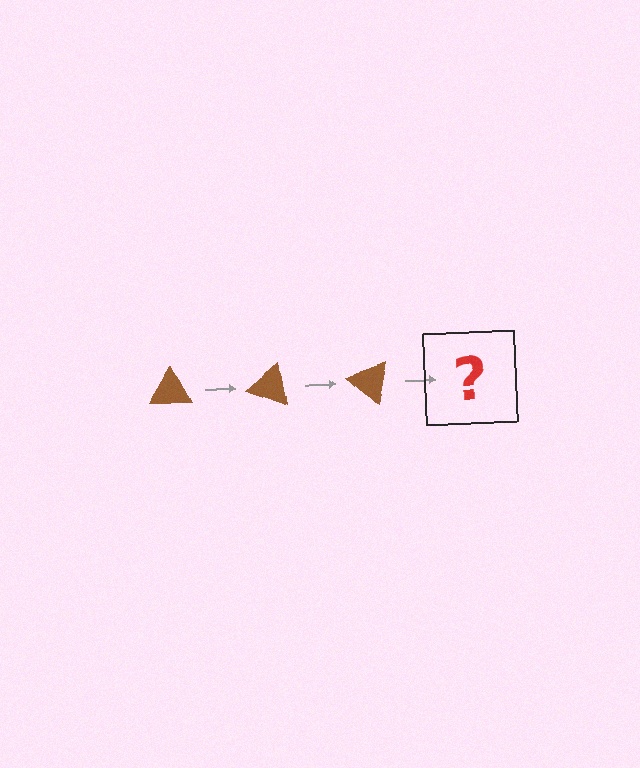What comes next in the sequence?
The next element should be a brown triangle rotated 60 degrees.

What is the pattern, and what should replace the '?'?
The pattern is that the triangle rotates 20 degrees each step. The '?' should be a brown triangle rotated 60 degrees.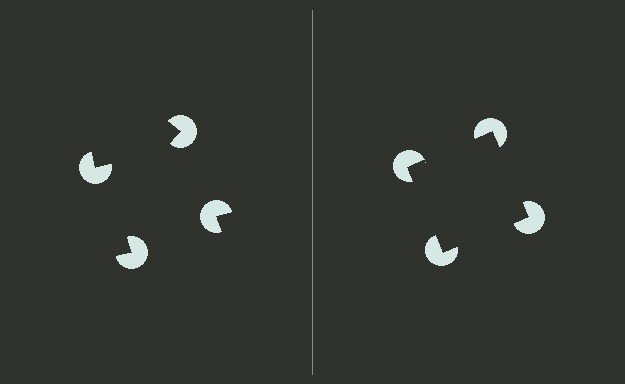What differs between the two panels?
The pac-man discs are positioned identically on both sides; only the wedge orientations differ. On the right they align to a square; on the left they are misaligned.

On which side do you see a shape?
An illusory square appears on the right side. On the left side the wedge cuts are rotated, so no coherent shape forms.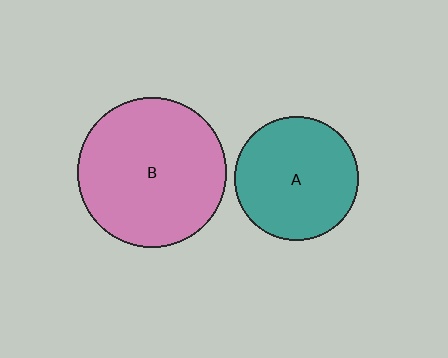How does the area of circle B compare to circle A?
Approximately 1.5 times.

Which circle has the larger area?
Circle B (pink).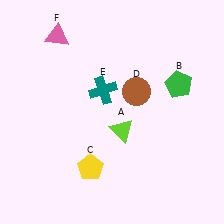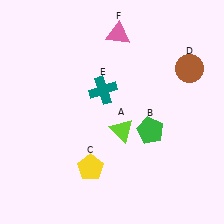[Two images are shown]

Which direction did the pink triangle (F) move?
The pink triangle (F) moved right.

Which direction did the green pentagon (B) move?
The green pentagon (B) moved down.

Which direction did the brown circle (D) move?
The brown circle (D) moved right.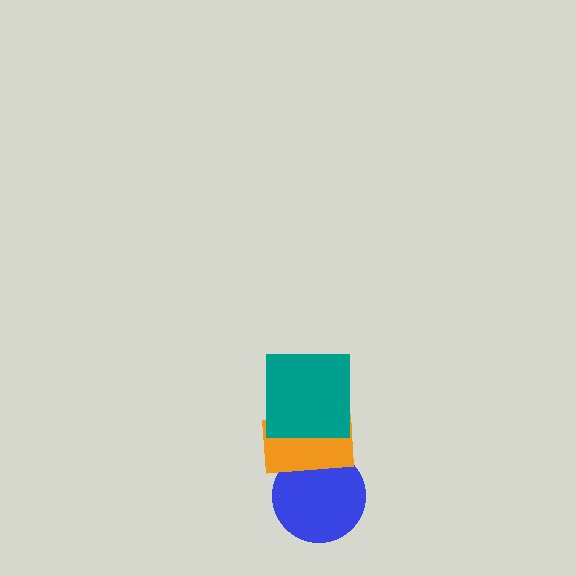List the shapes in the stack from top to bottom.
From top to bottom: the teal square, the orange rectangle, the blue circle.